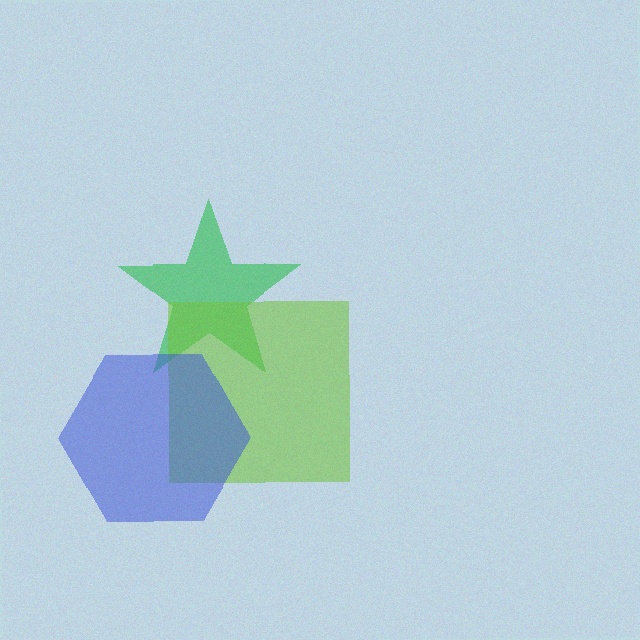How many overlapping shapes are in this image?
There are 3 overlapping shapes in the image.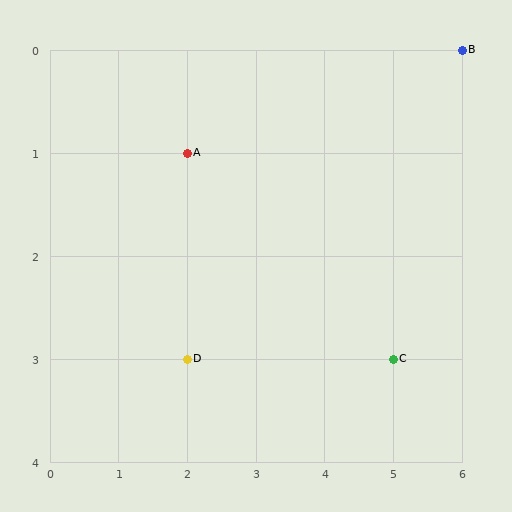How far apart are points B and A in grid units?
Points B and A are 4 columns and 1 row apart (about 4.1 grid units diagonally).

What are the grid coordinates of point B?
Point B is at grid coordinates (6, 0).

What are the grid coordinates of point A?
Point A is at grid coordinates (2, 1).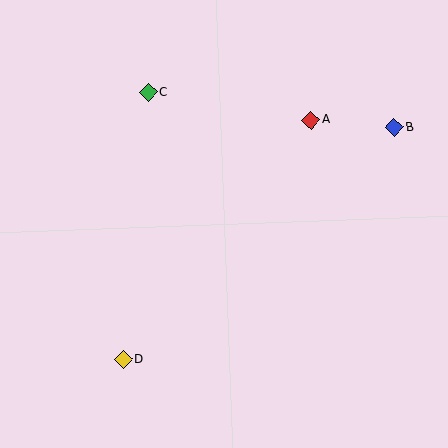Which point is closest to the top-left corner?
Point C is closest to the top-left corner.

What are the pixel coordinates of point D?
Point D is at (123, 359).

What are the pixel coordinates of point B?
Point B is at (395, 127).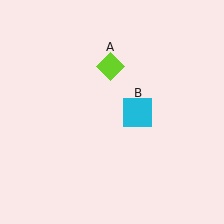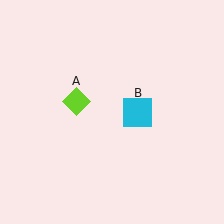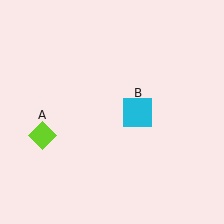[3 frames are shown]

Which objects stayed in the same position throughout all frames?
Cyan square (object B) remained stationary.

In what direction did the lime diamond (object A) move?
The lime diamond (object A) moved down and to the left.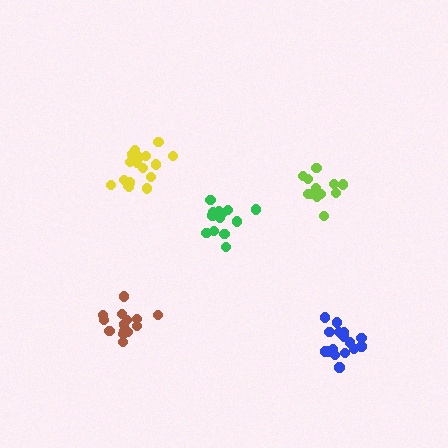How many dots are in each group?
Group 1: 14 dots, Group 2: 15 dots, Group 3: 12 dots, Group 4: 18 dots, Group 5: 18 dots (77 total).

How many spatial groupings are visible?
There are 5 spatial groupings.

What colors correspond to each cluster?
The clusters are colored: brown, green, lime, blue, yellow.